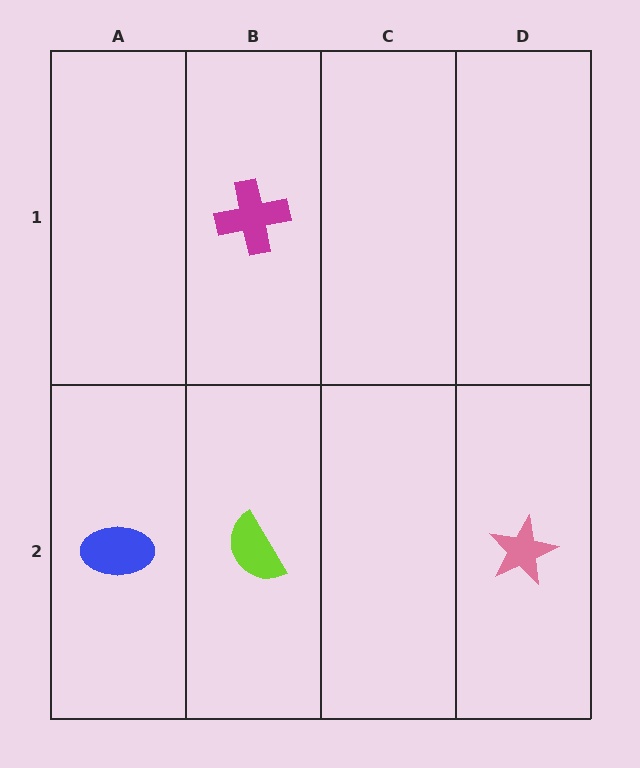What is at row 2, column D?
A pink star.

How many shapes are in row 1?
1 shape.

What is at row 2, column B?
A lime semicircle.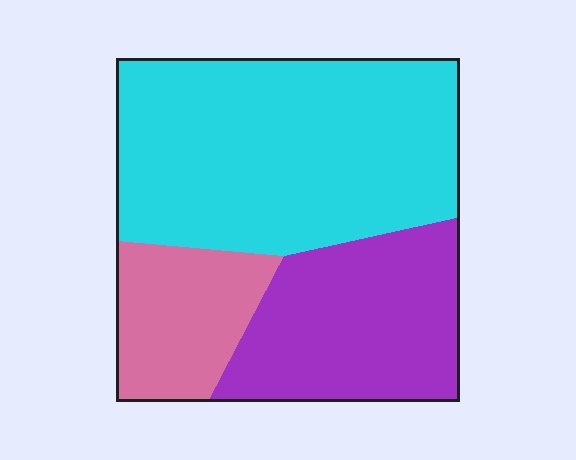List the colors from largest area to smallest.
From largest to smallest: cyan, purple, pink.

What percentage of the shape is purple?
Purple takes up between a sixth and a third of the shape.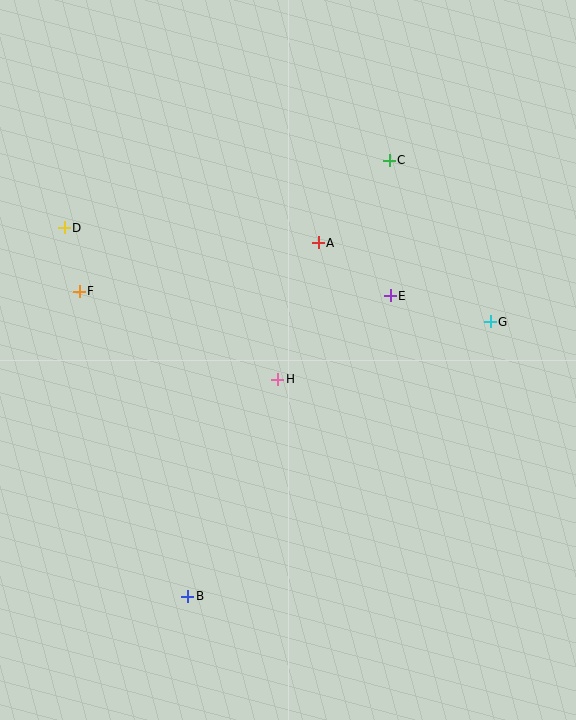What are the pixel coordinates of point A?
Point A is at (318, 243).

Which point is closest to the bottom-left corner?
Point B is closest to the bottom-left corner.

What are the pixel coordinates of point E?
Point E is at (390, 296).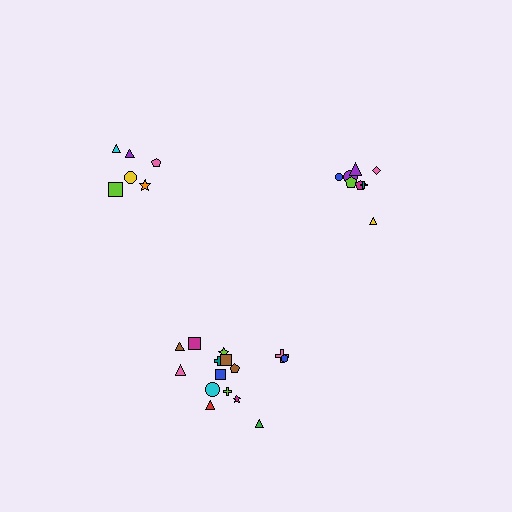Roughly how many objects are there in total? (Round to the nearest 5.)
Roughly 30 objects in total.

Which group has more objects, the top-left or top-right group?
The top-right group.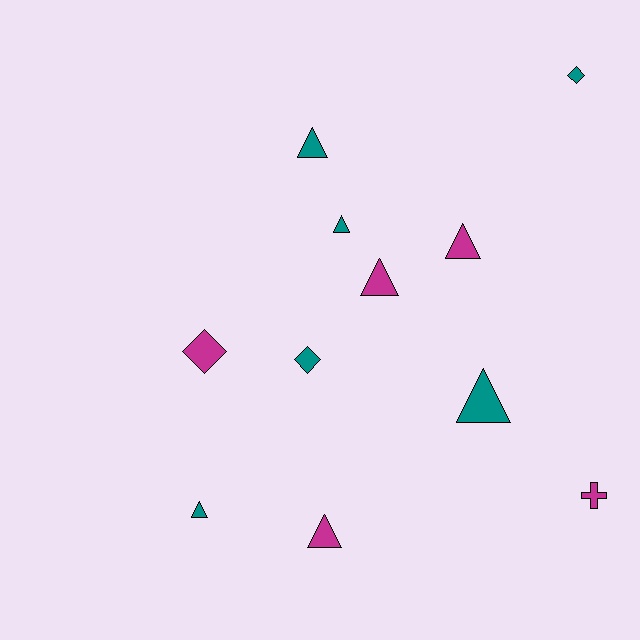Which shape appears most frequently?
Triangle, with 7 objects.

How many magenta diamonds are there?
There is 1 magenta diamond.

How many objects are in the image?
There are 11 objects.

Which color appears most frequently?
Teal, with 6 objects.